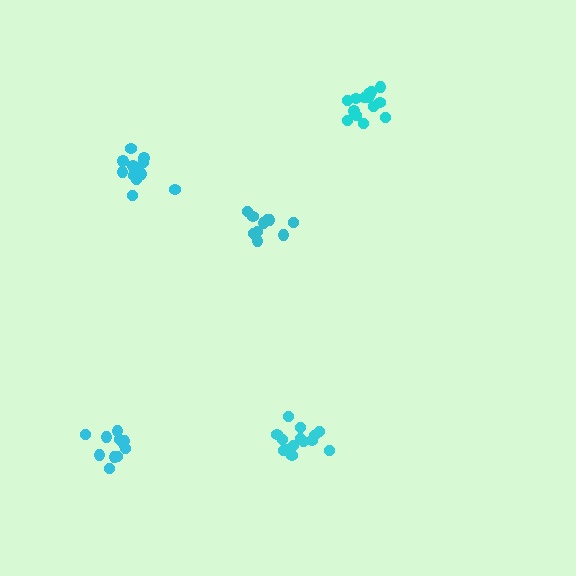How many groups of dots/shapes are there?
There are 5 groups.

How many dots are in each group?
Group 1: 15 dots, Group 2: 11 dots, Group 3: 14 dots, Group 4: 10 dots, Group 5: 15 dots (65 total).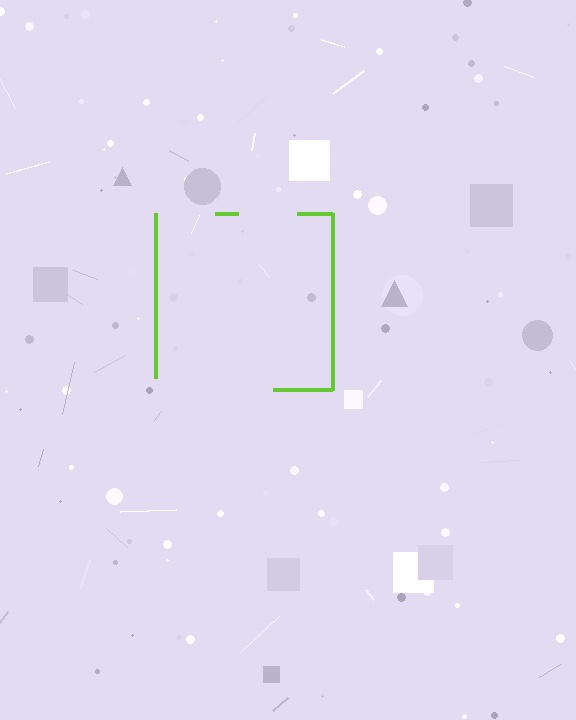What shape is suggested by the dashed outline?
The dashed outline suggests a square.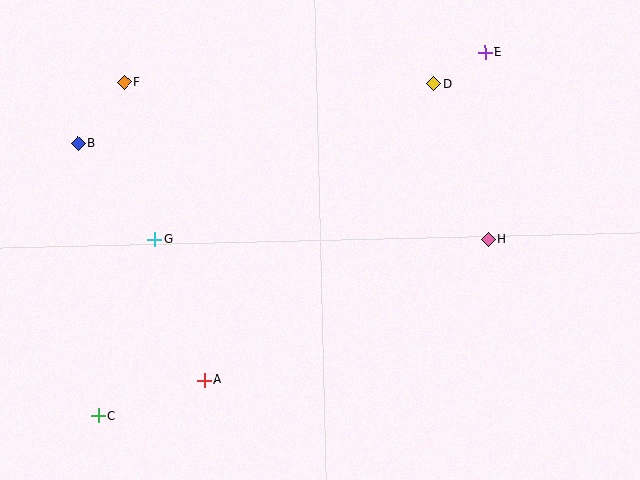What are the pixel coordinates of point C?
Point C is at (99, 416).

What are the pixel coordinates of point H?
Point H is at (488, 239).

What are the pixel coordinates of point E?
Point E is at (485, 53).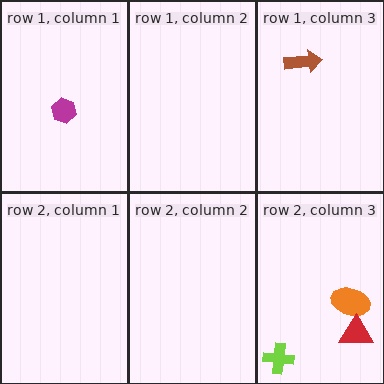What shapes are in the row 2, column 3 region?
The orange ellipse, the lime cross, the red triangle.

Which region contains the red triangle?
The row 2, column 3 region.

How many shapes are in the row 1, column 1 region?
1.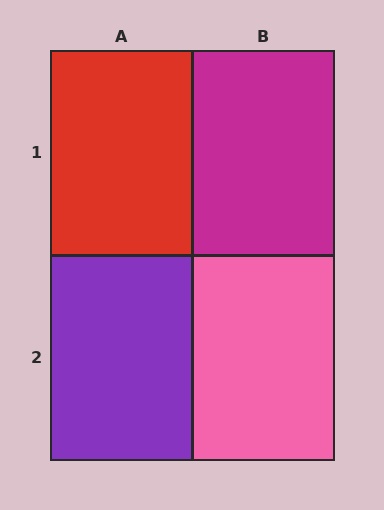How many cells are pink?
1 cell is pink.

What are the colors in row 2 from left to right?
Purple, pink.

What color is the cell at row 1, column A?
Red.